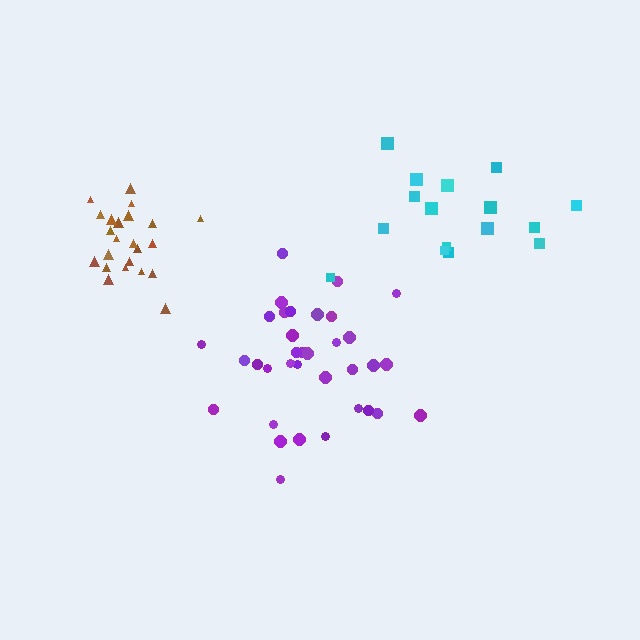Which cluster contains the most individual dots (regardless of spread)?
Purple (35).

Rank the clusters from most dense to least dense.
brown, purple, cyan.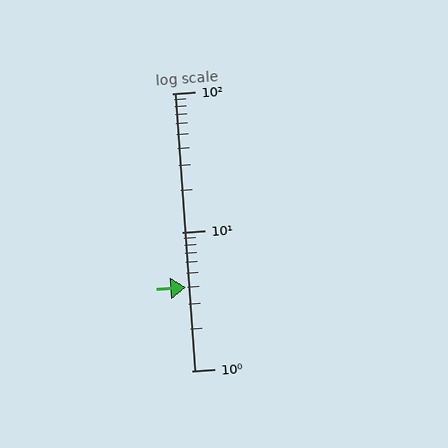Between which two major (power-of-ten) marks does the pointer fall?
The pointer is between 1 and 10.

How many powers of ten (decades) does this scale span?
The scale spans 2 decades, from 1 to 100.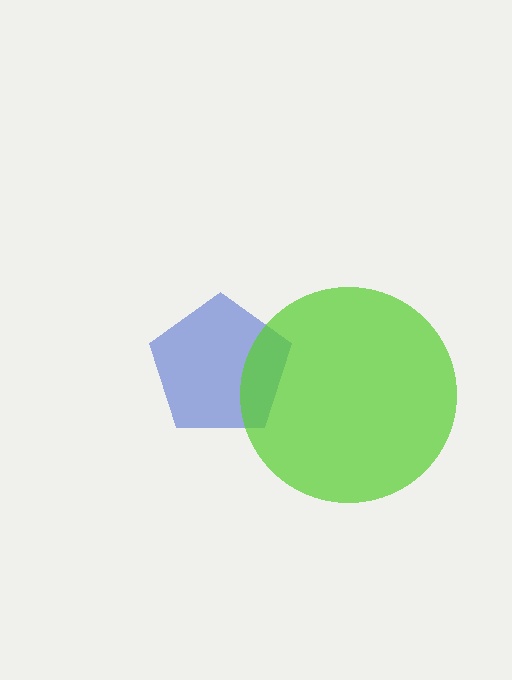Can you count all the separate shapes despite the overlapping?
Yes, there are 2 separate shapes.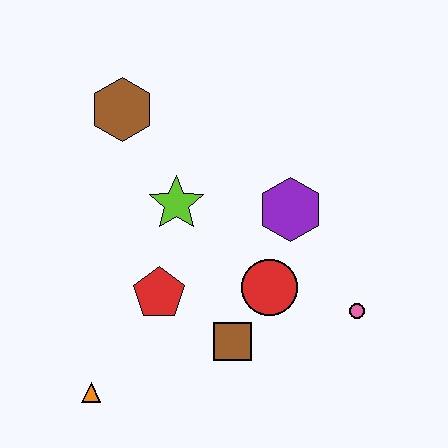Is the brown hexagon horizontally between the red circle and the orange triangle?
Yes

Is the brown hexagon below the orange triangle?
No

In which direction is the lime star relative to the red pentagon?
The lime star is above the red pentagon.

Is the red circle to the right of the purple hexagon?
No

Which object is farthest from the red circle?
The brown hexagon is farthest from the red circle.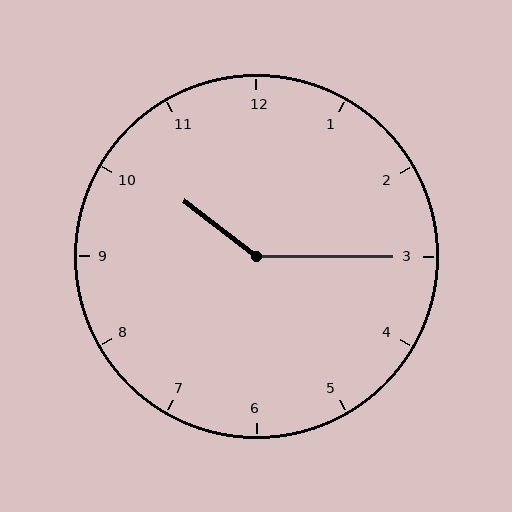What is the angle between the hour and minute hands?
Approximately 142 degrees.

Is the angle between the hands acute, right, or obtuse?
It is obtuse.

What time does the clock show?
10:15.